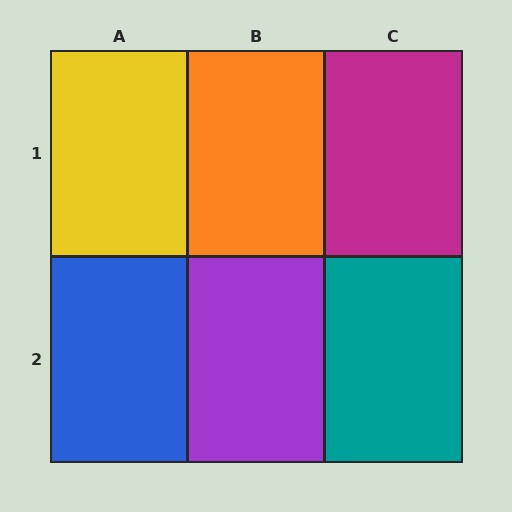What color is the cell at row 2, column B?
Purple.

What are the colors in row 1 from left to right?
Yellow, orange, magenta.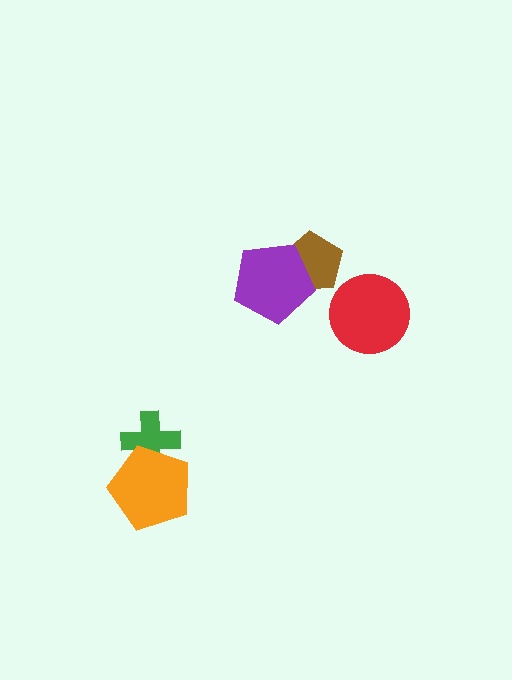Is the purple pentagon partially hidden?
No, no other shape covers it.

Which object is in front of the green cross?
The orange pentagon is in front of the green cross.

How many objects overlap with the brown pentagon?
1 object overlaps with the brown pentagon.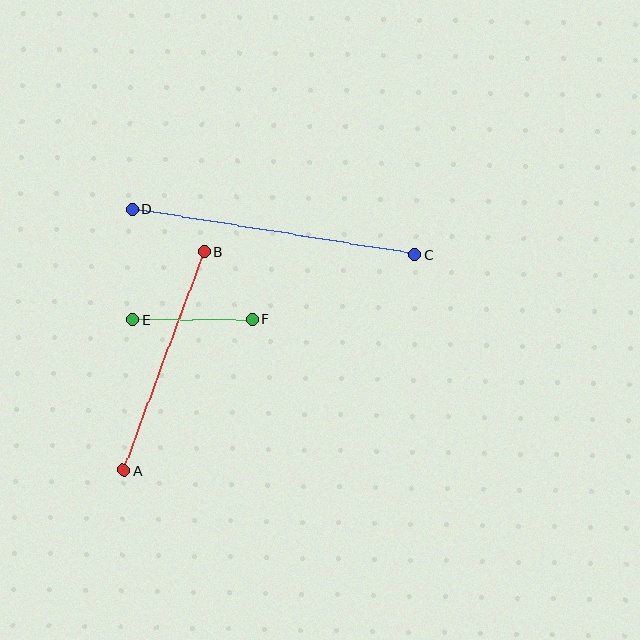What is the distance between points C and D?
The distance is approximately 286 pixels.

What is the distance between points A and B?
The distance is approximately 233 pixels.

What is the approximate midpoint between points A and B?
The midpoint is at approximately (164, 361) pixels.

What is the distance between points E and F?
The distance is approximately 119 pixels.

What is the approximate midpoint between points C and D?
The midpoint is at approximately (274, 232) pixels.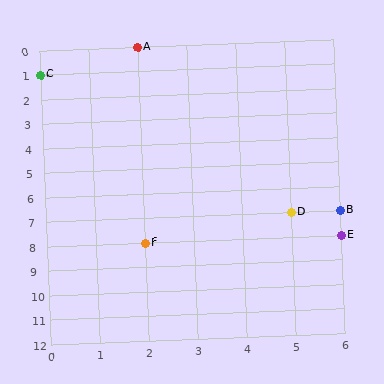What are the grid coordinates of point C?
Point C is at grid coordinates (0, 1).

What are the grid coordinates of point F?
Point F is at grid coordinates (2, 8).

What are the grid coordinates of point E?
Point E is at grid coordinates (6, 8).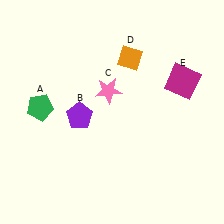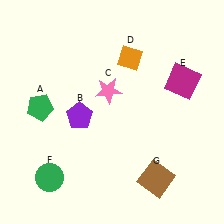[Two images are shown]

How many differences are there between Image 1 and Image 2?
There are 2 differences between the two images.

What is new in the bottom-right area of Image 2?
A brown square (G) was added in the bottom-right area of Image 2.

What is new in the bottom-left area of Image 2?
A green circle (F) was added in the bottom-left area of Image 2.